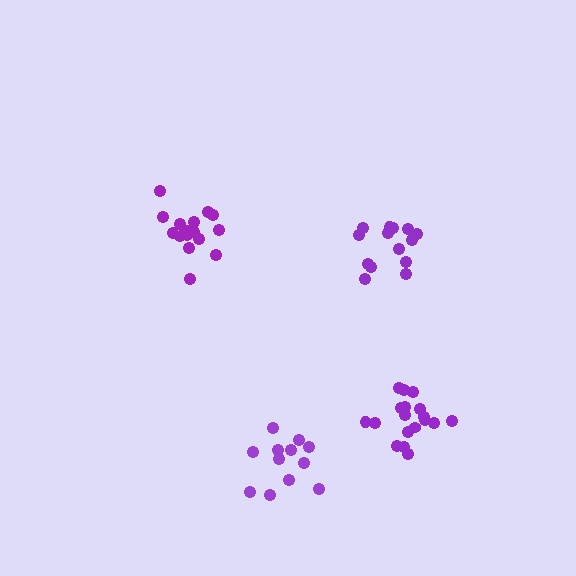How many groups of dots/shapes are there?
There are 4 groups.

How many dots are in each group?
Group 1: 18 dots, Group 2: 14 dots, Group 3: 12 dots, Group 4: 18 dots (62 total).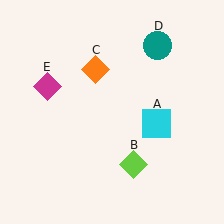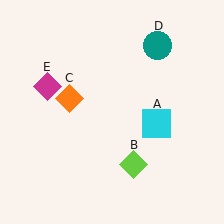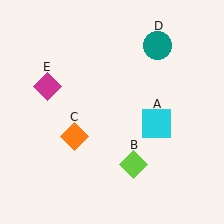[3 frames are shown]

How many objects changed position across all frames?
1 object changed position: orange diamond (object C).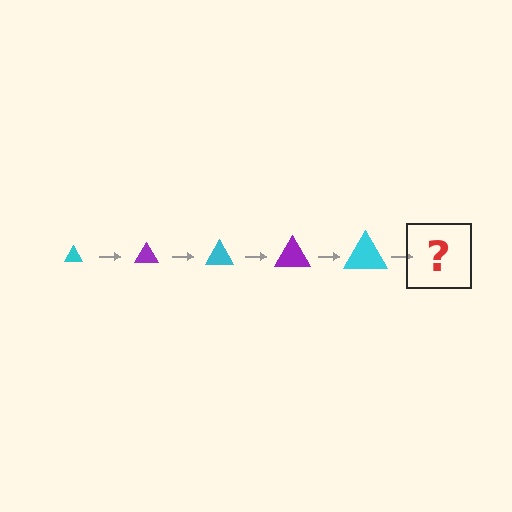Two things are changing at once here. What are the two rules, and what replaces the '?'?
The two rules are that the triangle grows larger each step and the color cycles through cyan and purple. The '?' should be a purple triangle, larger than the previous one.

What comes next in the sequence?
The next element should be a purple triangle, larger than the previous one.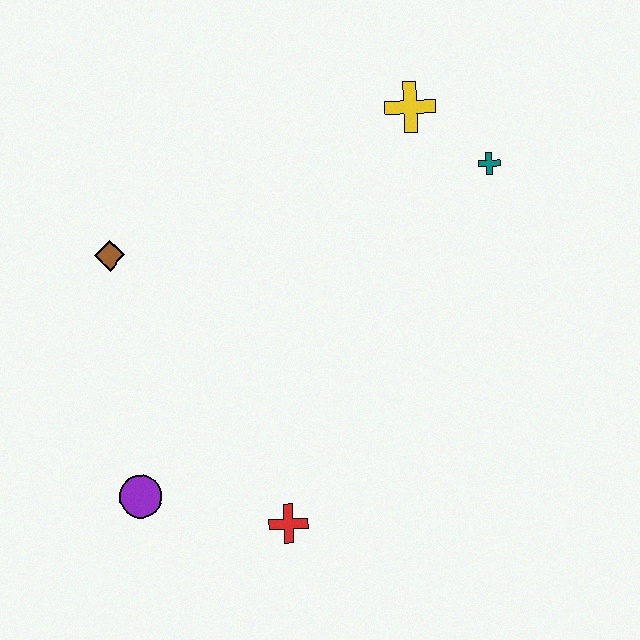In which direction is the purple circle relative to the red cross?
The purple circle is to the left of the red cross.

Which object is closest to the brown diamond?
The purple circle is closest to the brown diamond.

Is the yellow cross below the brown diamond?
No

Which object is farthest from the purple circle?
The teal cross is farthest from the purple circle.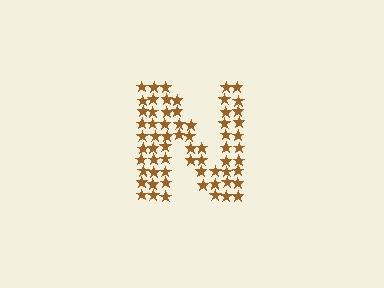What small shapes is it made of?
It is made of small stars.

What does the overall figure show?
The overall figure shows the letter N.